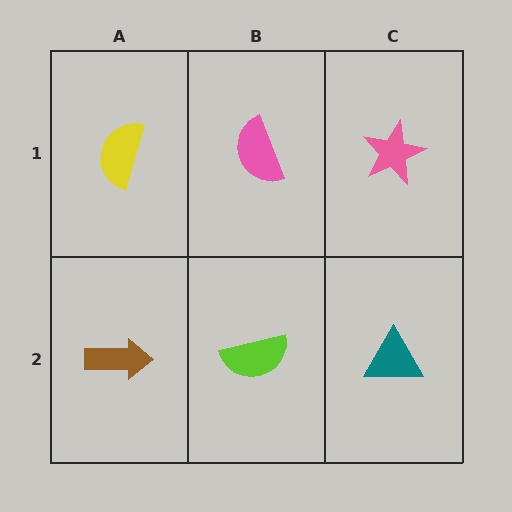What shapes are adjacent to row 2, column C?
A pink star (row 1, column C), a lime semicircle (row 2, column B).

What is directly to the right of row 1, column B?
A pink star.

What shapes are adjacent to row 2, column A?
A yellow semicircle (row 1, column A), a lime semicircle (row 2, column B).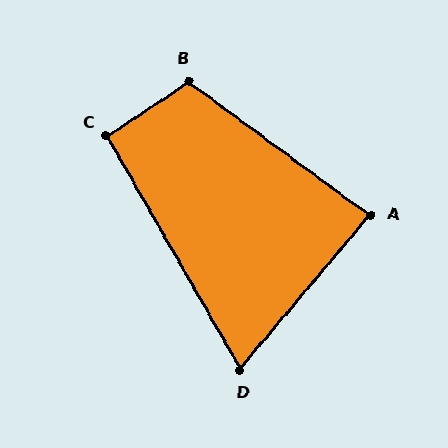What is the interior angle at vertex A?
Approximately 86 degrees (approximately right).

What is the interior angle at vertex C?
Approximately 94 degrees (approximately right).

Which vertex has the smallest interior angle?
D, at approximately 70 degrees.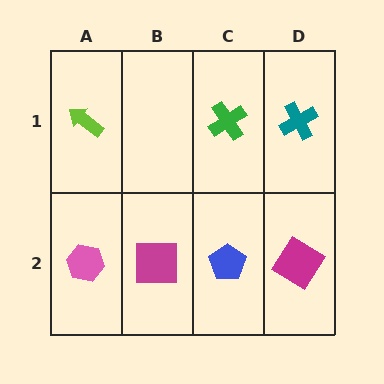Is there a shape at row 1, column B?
No, that cell is empty.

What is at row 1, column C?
A green cross.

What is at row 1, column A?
A lime arrow.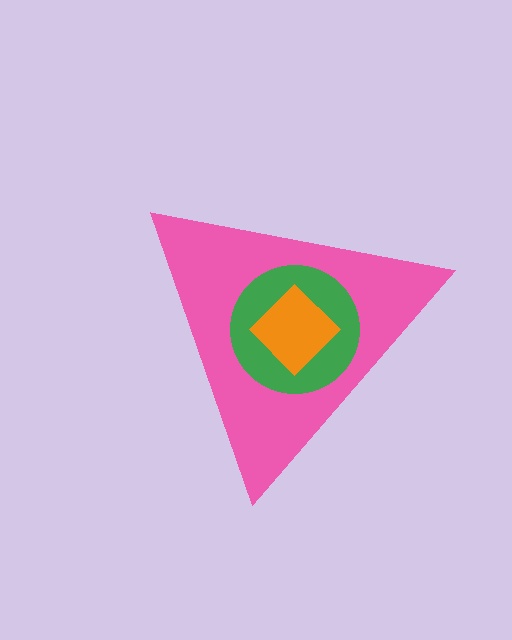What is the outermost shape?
The pink triangle.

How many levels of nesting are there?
3.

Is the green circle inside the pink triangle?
Yes.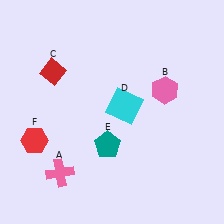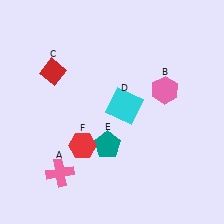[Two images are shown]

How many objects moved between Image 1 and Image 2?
1 object moved between the two images.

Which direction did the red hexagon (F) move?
The red hexagon (F) moved right.